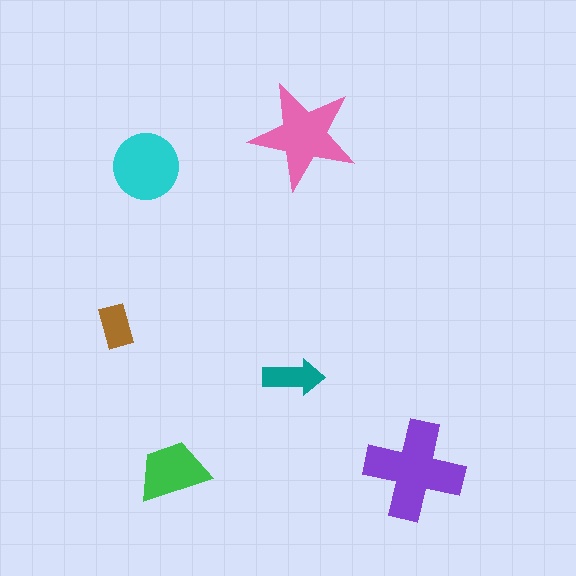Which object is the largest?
The purple cross.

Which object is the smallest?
The brown rectangle.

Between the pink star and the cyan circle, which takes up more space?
The pink star.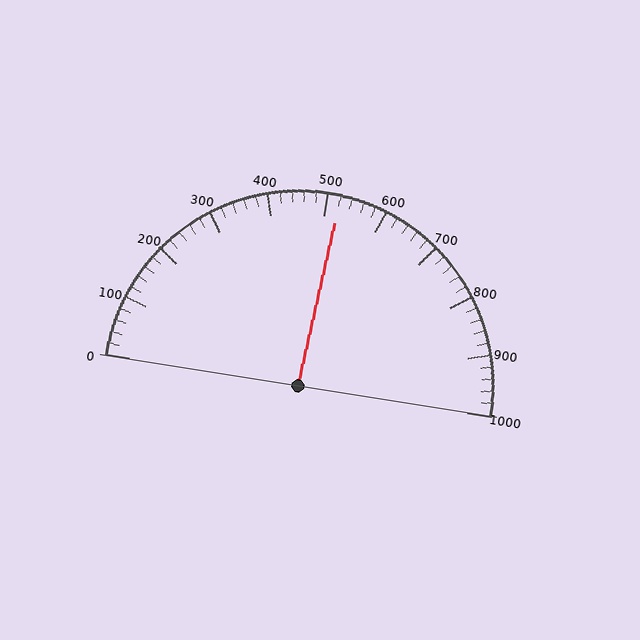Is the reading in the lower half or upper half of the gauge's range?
The reading is in the upper half of the range (0 to 1000).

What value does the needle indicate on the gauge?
The needle indicates approximately 520.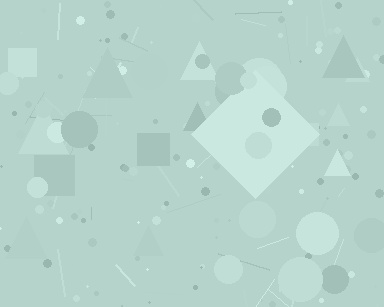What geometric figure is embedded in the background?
A diamond is embedded in the background.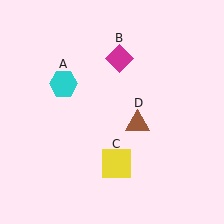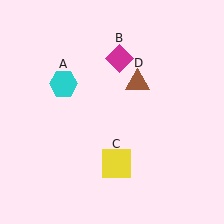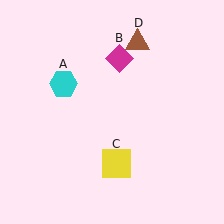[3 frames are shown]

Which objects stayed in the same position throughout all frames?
Cyan hexagon (object A) and magenta diamond (object B) and yellow square (object C) remained stationary.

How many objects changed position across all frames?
1 object changed position: brown triangle (object D).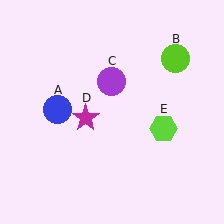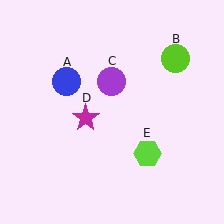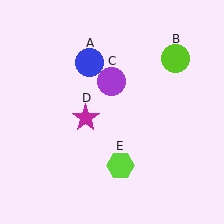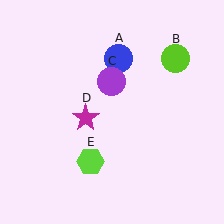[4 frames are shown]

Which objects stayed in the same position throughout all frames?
Lime circle (object B) and purple circle (object C) and magenta star (object D) remained stationary.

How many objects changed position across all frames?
2 objects changed position: blue circle (object A), lime hexagon (object E).